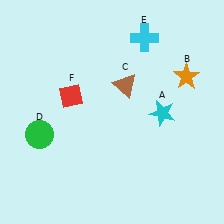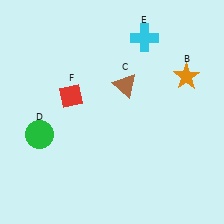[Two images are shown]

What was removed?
The cyan star (A) was removed in Image 2.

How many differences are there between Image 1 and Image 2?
There is 1 difference between the two images.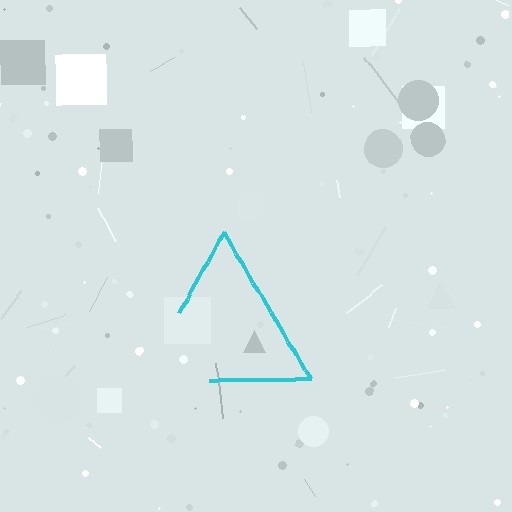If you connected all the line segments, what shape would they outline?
They would outline a triangle.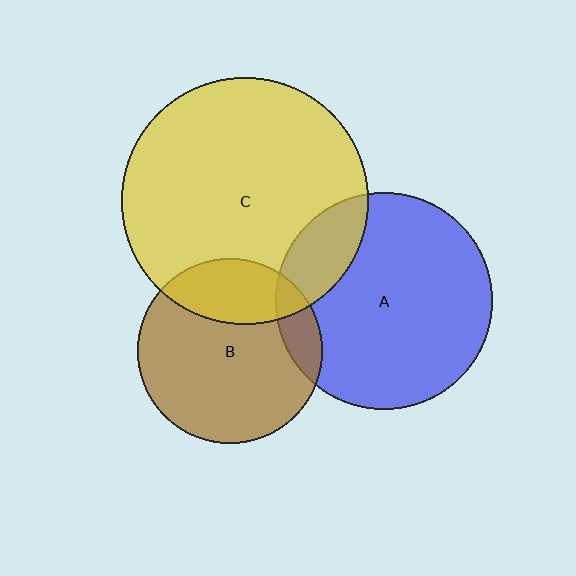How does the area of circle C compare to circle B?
Approximately 1.8 times.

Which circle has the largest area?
Circle C (yellow).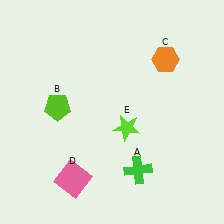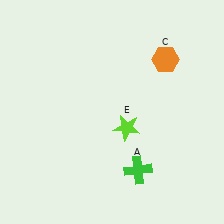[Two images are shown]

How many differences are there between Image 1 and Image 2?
There are 2 differences between the two images.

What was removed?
The lime pentagon (B), the pink square (D) were removed in Image 2.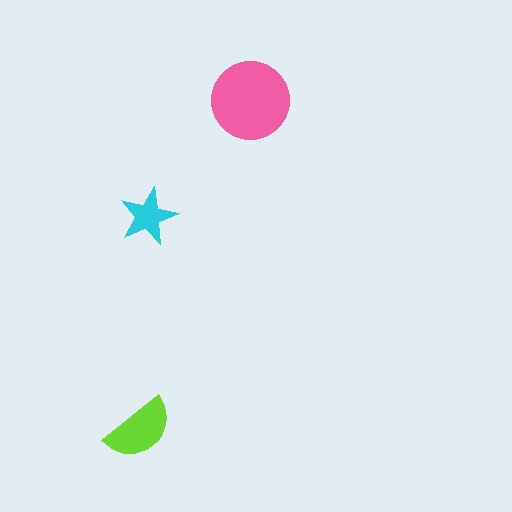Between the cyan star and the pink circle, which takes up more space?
The pink circle.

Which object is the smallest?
The cyan star.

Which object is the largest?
The pink circle.